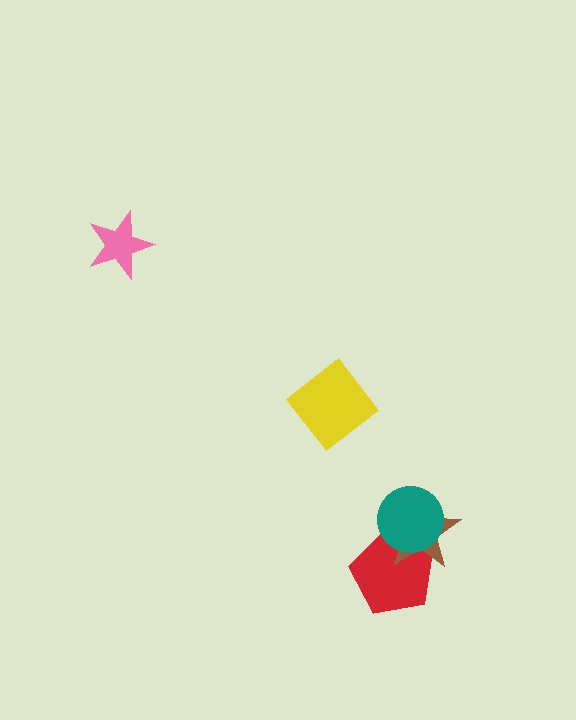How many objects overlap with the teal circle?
2 objects overlap with the teal circle.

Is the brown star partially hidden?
Yes, it is partially covered by another shape.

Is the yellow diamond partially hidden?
No, no other shape covers it.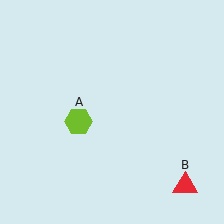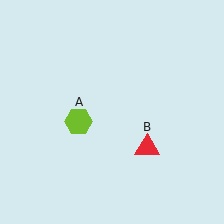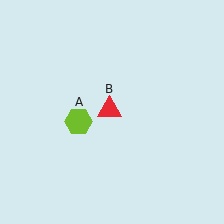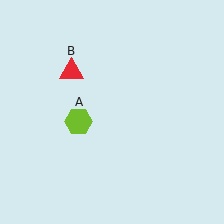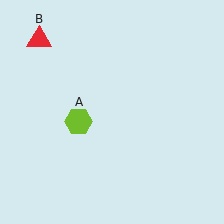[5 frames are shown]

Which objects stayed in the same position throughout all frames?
Lime hexagon (object A) remained stationary.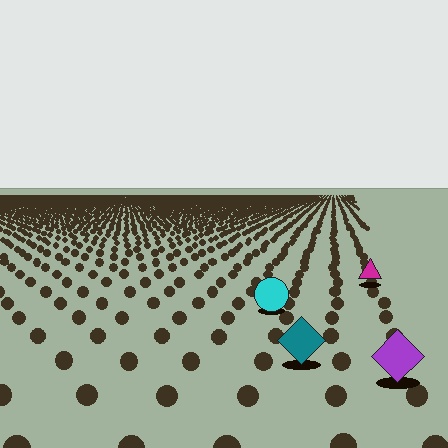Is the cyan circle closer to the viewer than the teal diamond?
No. The teal diamond is closer — you can tell from the texture gradient: the ground texture is coarser near it.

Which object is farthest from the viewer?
The magenta triangle is farthest from the viewer. It appears smaller and the ground texture around it is denser.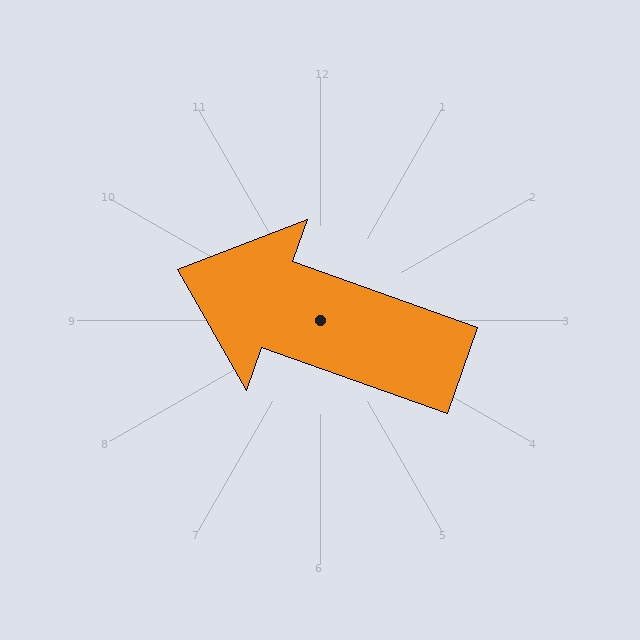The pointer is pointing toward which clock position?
Roughly 10 o'clock.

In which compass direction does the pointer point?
West.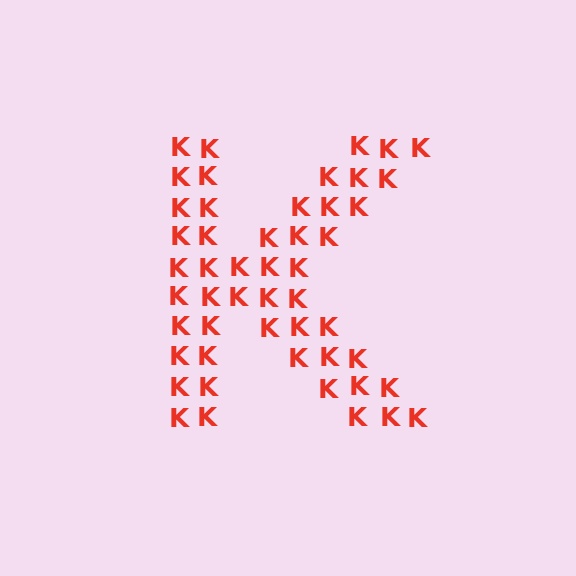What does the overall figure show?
The overall figure shows the letter K.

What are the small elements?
The small elements are letter K's.